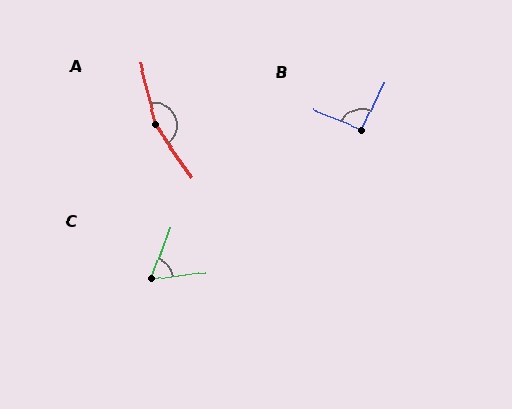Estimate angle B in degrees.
Approximately 93 degrees.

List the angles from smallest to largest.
C (63°), B (93°), A (158°).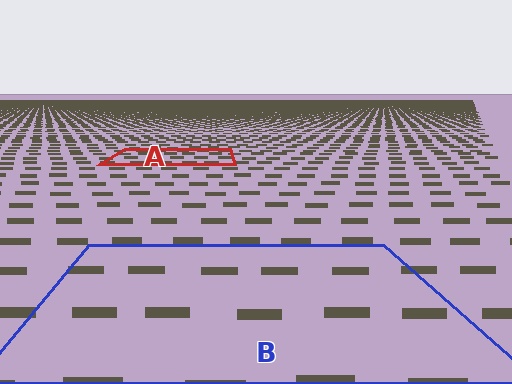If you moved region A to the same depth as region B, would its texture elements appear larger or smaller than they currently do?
They would appear larger. At a closer depth, the same texture elements are projected at a bigger on-screen size.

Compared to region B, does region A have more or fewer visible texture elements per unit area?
Region A has more texture elements per unit area — they are packed more densely because it is farther away.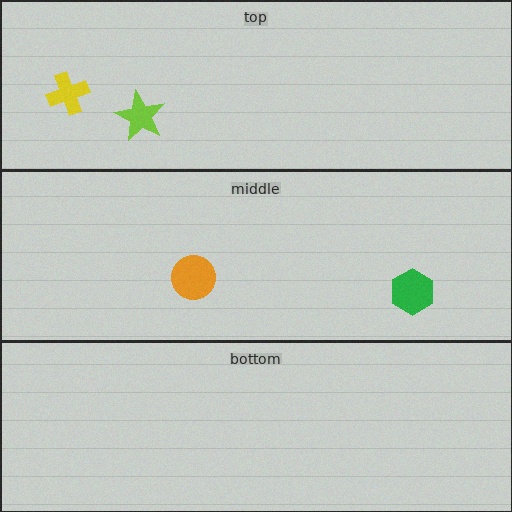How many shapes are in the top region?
2.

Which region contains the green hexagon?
The middle region.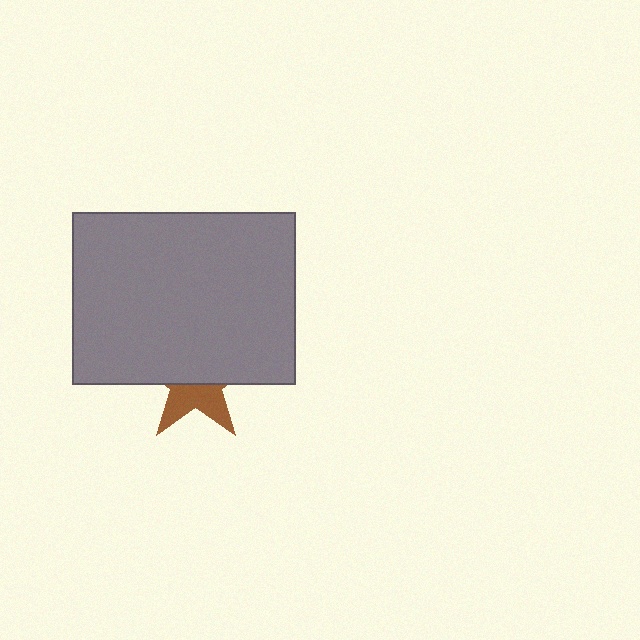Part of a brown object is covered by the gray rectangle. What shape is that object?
It is a star.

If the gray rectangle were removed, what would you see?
You would see the complete brown star.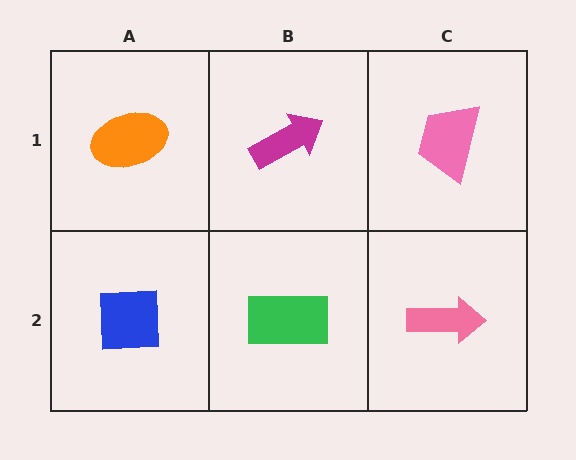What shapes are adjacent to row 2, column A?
An orange ellipse (row 1, column A), a green rectangle (row 2, column B).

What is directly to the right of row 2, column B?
A pink arrow.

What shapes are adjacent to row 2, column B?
A magenta arrow (row 1, column B), a blue square (row 2, column A), a pink arrow (row 2, column C).